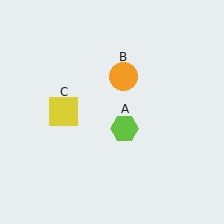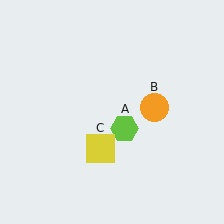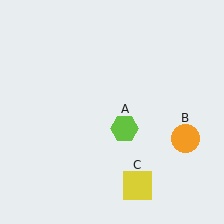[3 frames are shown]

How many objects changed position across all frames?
2 objects changed position: orange circle (object B), yellow square (object C).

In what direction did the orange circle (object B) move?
The orange circle (object B) moved down and to the right.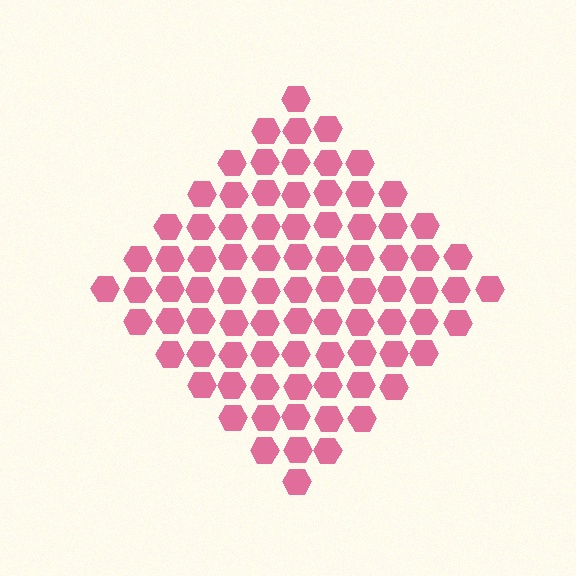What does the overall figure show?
The overall figure shows a diamond.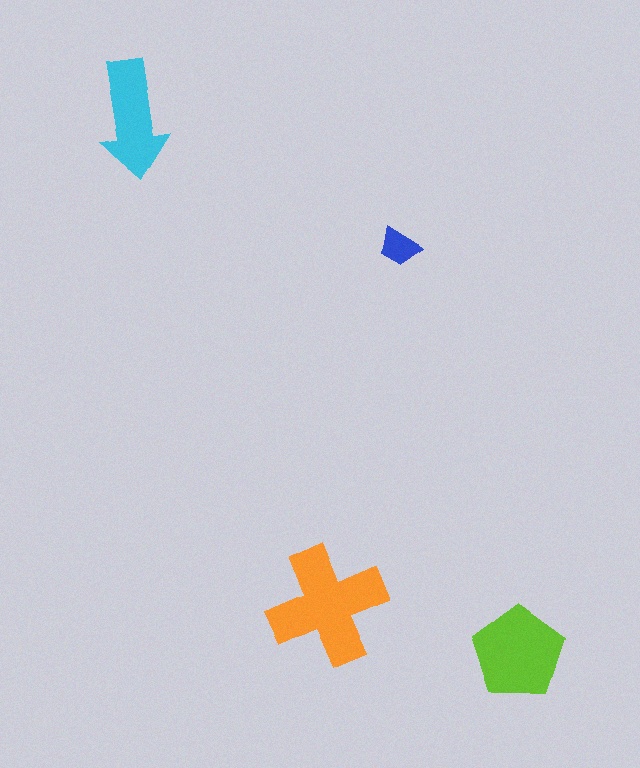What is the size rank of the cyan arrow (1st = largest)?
3rd.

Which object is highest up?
The cyan arrow is topmost.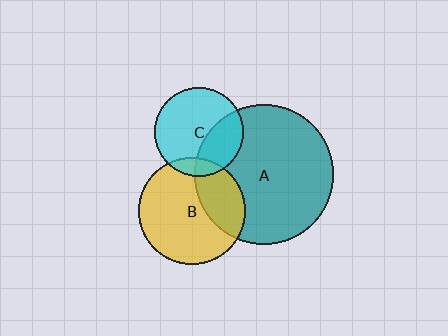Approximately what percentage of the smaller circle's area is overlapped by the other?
Approximately 10%.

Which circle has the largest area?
Circle A (teal).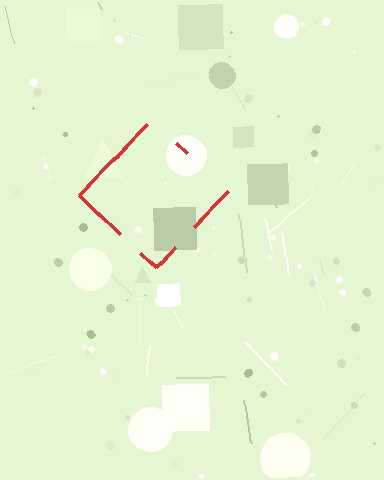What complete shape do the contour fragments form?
The contour fragments form a diamond.